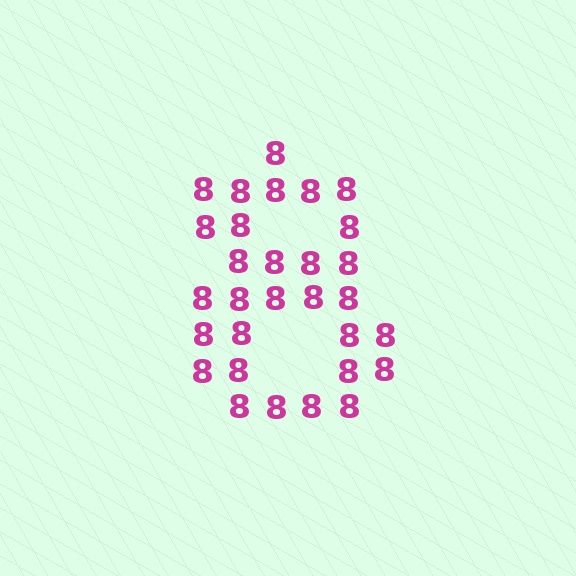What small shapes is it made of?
It is made of small digit 8's.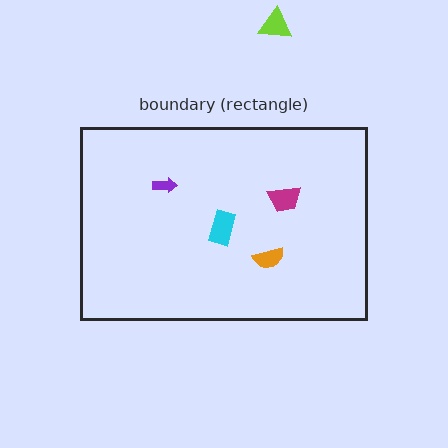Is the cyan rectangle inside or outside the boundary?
Inside.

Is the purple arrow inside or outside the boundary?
Inside.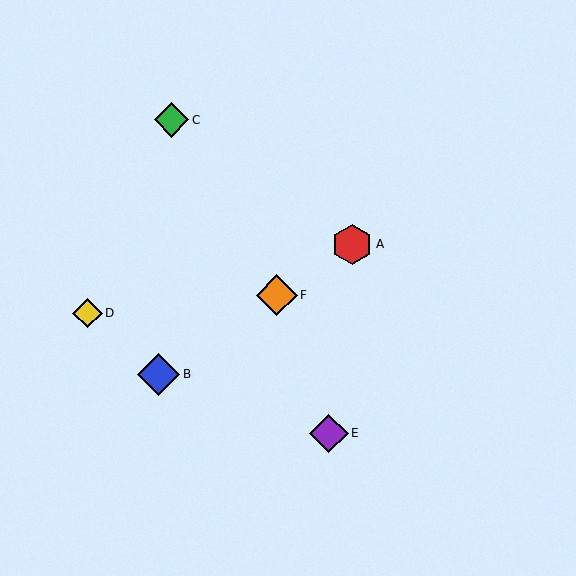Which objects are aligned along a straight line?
Objects A, B, F are aligned along a straight line.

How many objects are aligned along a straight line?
3 objects (A, B, F) are aligned along a straight line.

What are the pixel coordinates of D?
Object D is at (87, 313).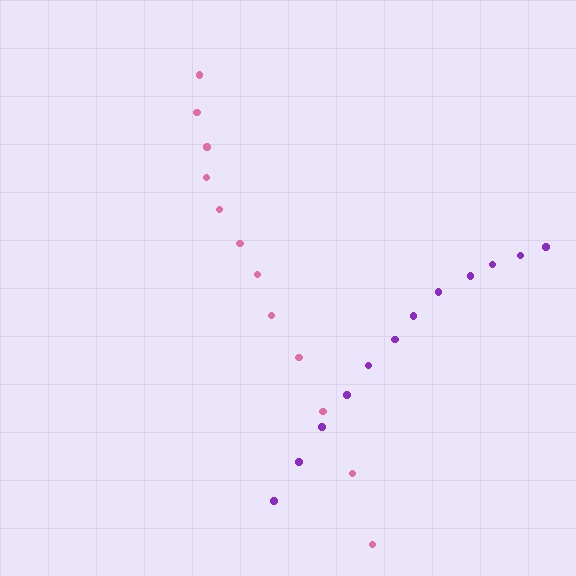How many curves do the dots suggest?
There are 2 distinct paths.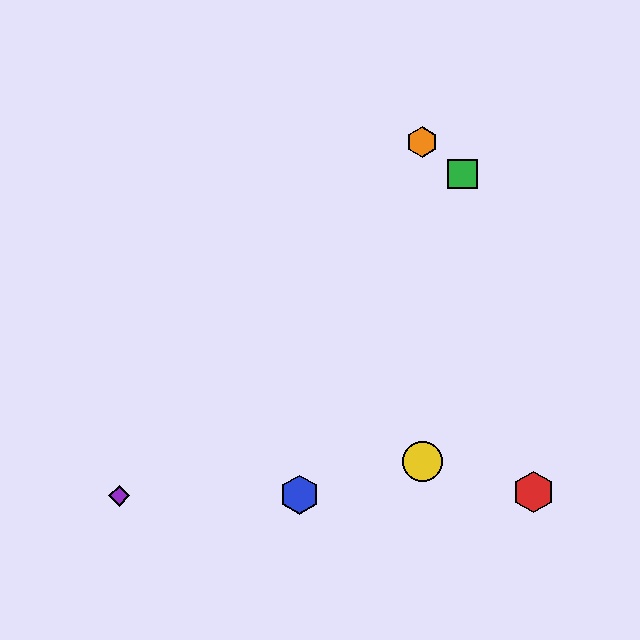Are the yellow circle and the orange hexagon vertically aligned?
Yes, both are at x≈422.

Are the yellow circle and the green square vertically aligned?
No, the yellow circle is at x≈422 and the green square is at x≈462.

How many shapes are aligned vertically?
2 shapes (the yellow circle, the orange hexagon) are aligned vertically.